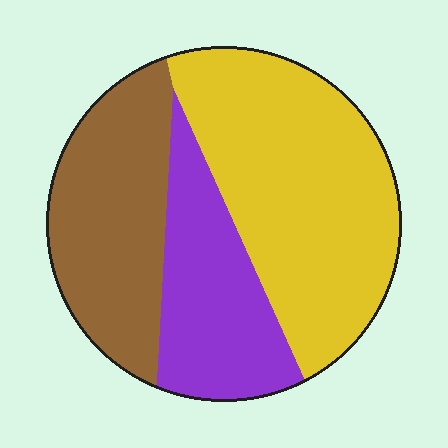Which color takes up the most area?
Yellow, at roughly 45%.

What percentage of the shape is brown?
Brown covers roughly 30% of the shape.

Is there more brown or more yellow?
Yellow.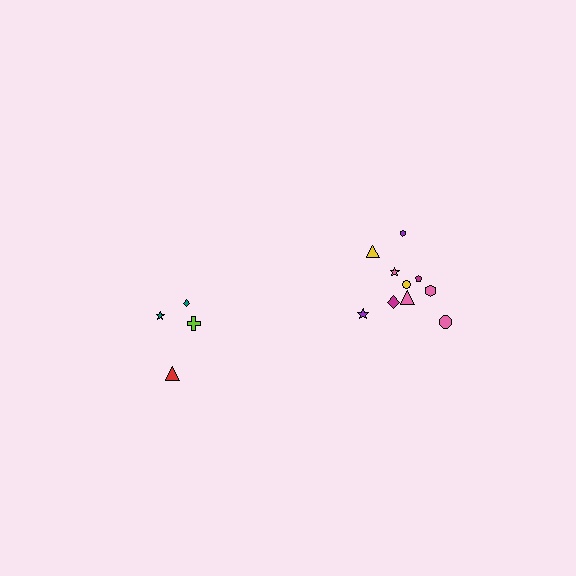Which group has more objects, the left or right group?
The right group.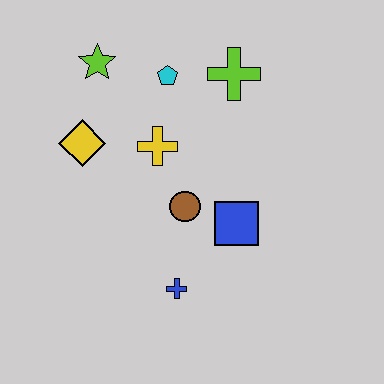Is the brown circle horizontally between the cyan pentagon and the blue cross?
No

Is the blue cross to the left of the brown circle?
Yes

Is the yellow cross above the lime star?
No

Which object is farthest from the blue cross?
The lime star is farthest from the blue cross.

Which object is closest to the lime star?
The cyan pentagon is closest to the lime star.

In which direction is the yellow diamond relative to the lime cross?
The yellow diamond is to the left of the lime cross.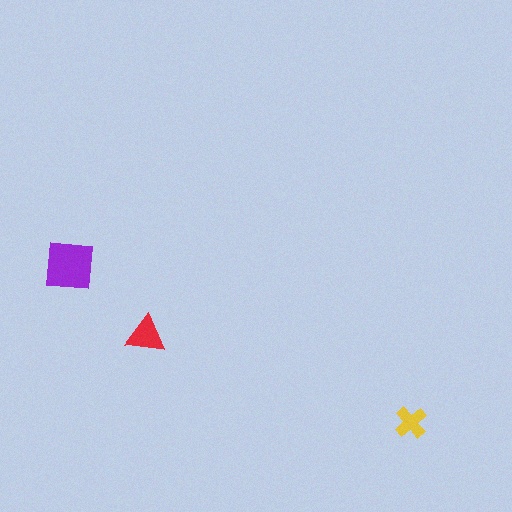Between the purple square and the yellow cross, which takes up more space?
The purple square.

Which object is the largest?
The purple square.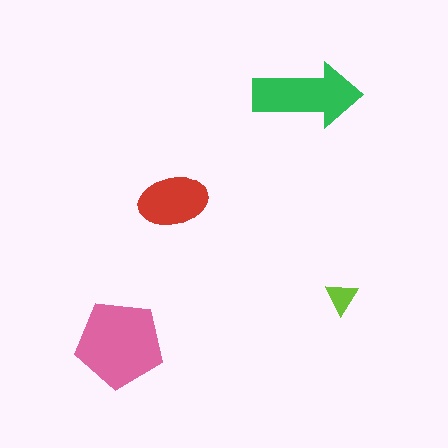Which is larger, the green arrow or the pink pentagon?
The pink pentagon.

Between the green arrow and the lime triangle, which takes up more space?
The green arrow.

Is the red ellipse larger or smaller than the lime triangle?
Larger.